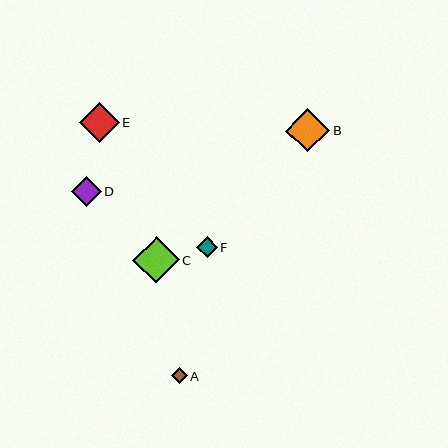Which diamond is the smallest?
Diamond A is the smallest with a size of approximately 16 pixels.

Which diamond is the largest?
Diamond C is the largest with a size of approximately 47 pixels.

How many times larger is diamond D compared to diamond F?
Diamond D is approximately 1.4 times the size of diamond F.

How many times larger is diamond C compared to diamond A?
Diamond C is approximately 2.9 times the size of diamond A.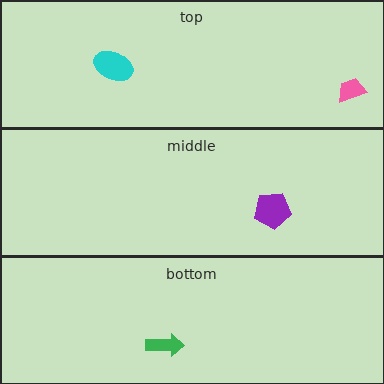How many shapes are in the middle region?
1.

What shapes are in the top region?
The cyan ellipse, the pink trapezoid.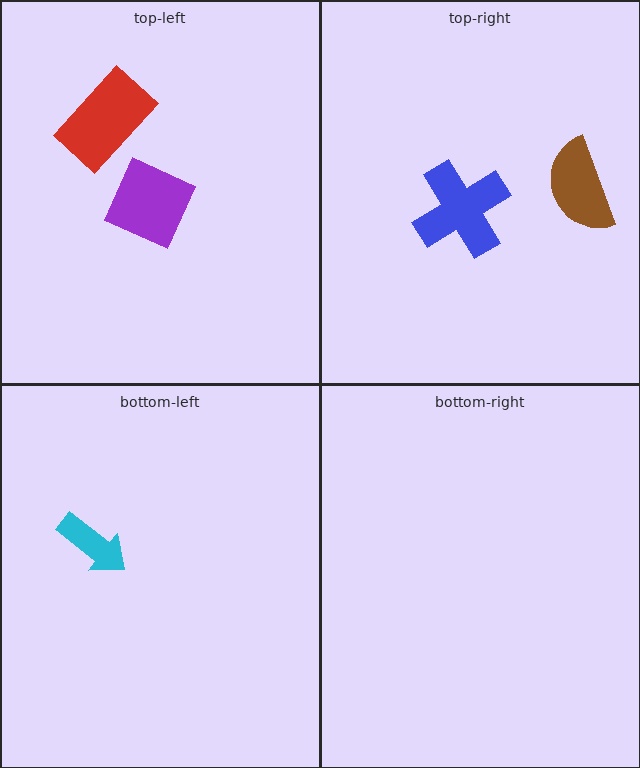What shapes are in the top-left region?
The purple square, the red rectangle.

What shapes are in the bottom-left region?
The cyan arrow.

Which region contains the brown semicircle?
The top-right region.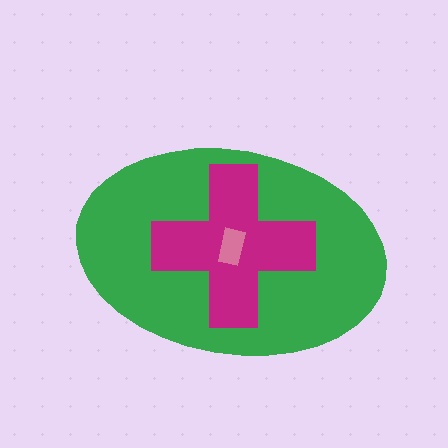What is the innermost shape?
The pink rectangle.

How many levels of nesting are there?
3.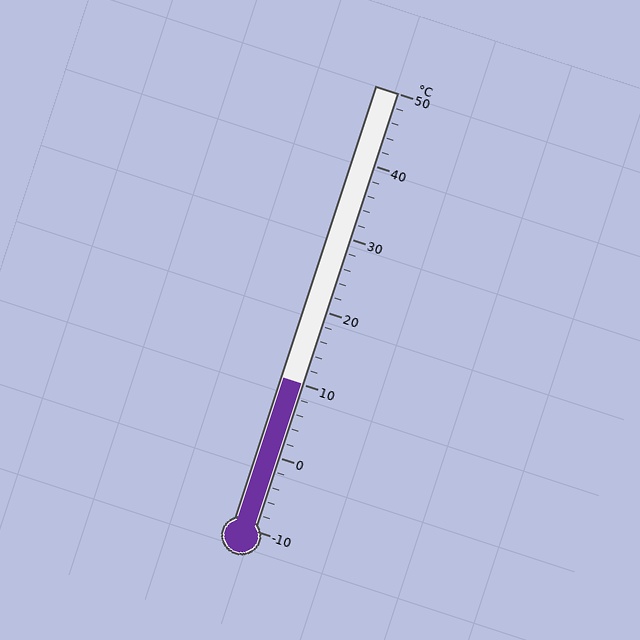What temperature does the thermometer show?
The thermometer shows approximately 10°C.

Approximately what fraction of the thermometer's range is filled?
The thermometer is filled to approximately 35% of its range.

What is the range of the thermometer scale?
The thermometer scale ranges from -10°C to 50°C.